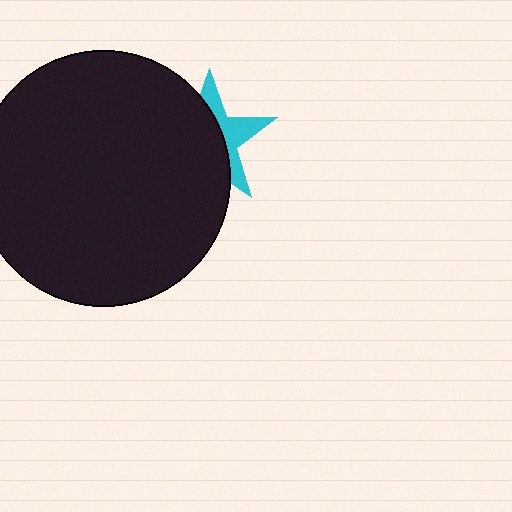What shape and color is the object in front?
The object in front is a black circle.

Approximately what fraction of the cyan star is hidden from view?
Roughly 63% of the cyan star is hidden behind the black circle.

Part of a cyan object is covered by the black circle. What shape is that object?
It is a star.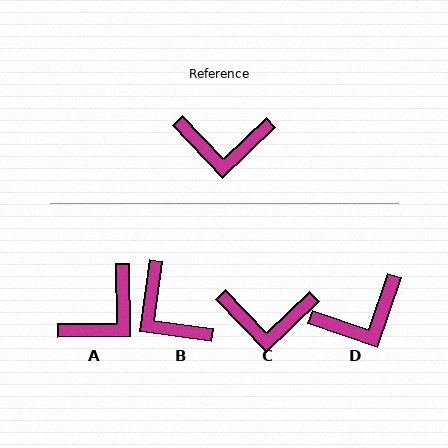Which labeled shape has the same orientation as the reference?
C.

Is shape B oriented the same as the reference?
No, it is off by about 51 degrees.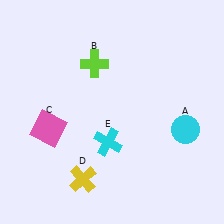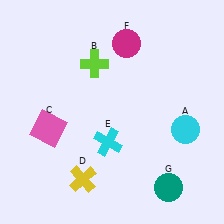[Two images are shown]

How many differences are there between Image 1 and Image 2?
There are 2 differences between the two images.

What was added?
A magenta circle (F), a teal circle (G) were added in Image 2.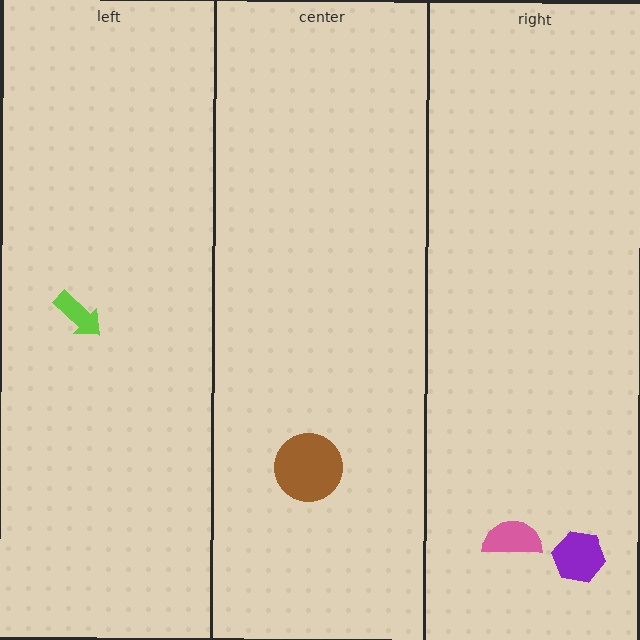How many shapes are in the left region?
1.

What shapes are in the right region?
The pink semicircle, the purple hexagon.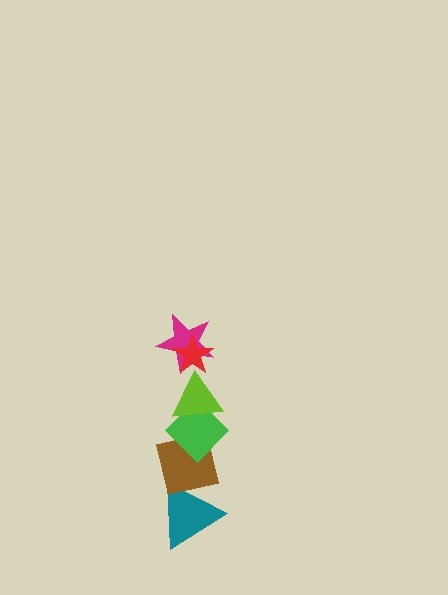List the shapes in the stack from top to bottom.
From top to bottom: the red star, the magenta star, the lime triangle, the green diamond, the brown square, the teal triangle.